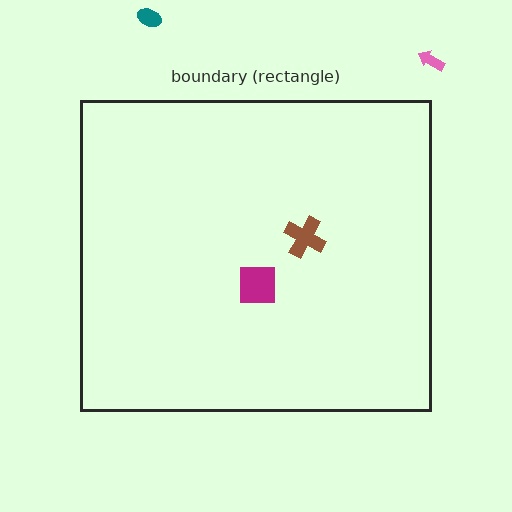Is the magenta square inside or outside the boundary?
Inside.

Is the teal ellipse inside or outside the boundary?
Outside.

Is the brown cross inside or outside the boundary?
Inside.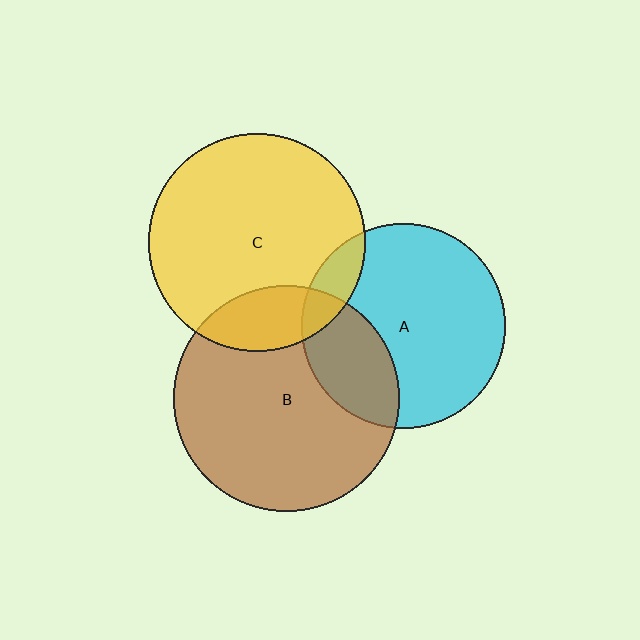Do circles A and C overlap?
Yes.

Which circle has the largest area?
Circle B (brown).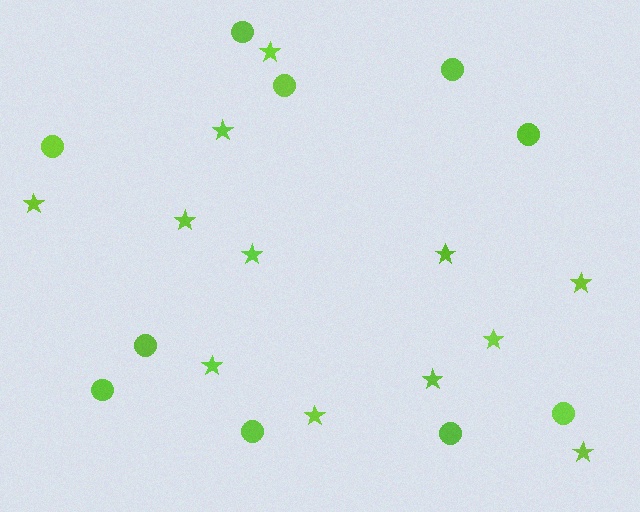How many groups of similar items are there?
There are 2 groups: one group of circles (10) and one group of stars (12).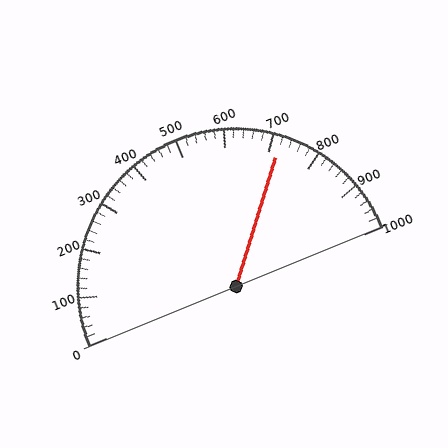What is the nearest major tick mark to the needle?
The nearest major tick mark is 700.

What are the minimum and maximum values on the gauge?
The gauge ranges from 0 to 1000.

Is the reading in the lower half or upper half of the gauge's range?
The reading is in the upper half of the range (0 to 1000).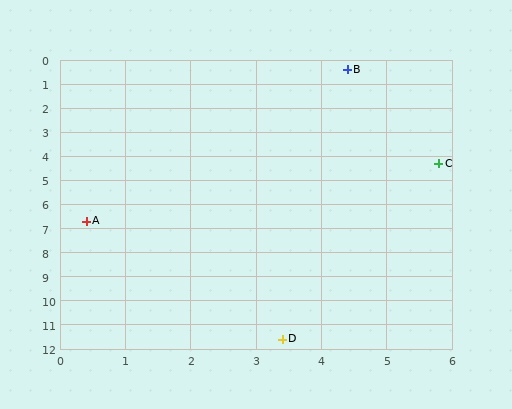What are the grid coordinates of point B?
Point B is at approximately (4.4, 0.4).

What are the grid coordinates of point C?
Point C is at approximately (5.8, 4.3).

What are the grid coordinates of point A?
Point A is at approximately (0.4, 6.7).